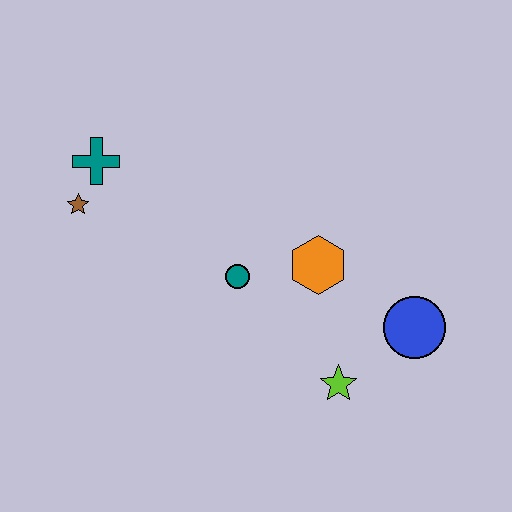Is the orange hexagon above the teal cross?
No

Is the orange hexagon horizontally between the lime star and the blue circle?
No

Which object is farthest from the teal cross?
The blue circle is farthest from the teal cross.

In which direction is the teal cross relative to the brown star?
The teal cross is above the brown star.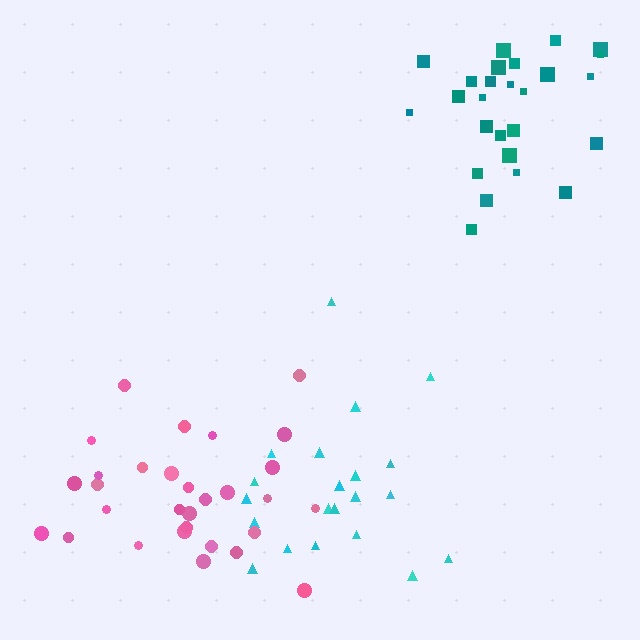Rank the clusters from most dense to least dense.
teal, pink, cyan.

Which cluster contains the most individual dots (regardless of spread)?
Pink (31).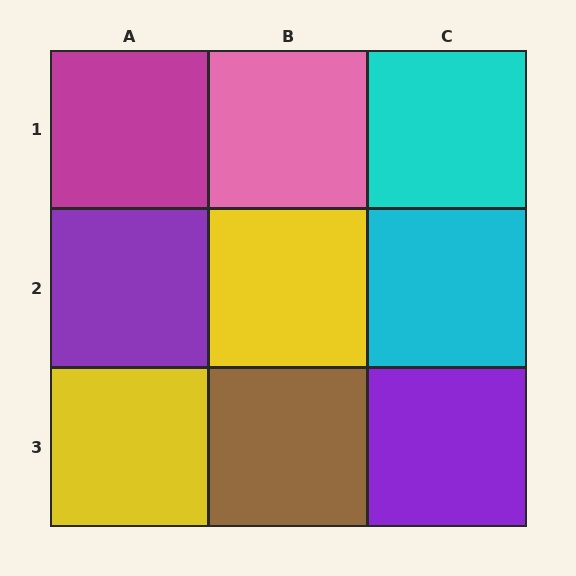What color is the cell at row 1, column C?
Cyan.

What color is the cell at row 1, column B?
Pink.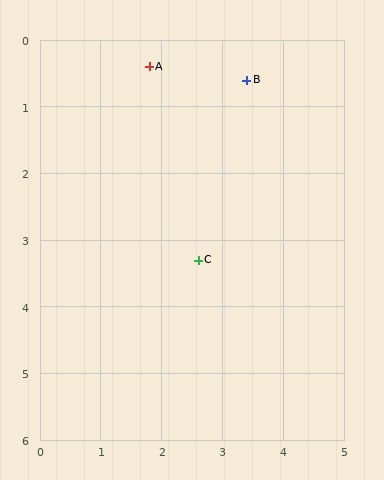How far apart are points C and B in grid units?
Points C and B are about 2.8 grid units apart.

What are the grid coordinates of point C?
Point C is at approximately (2.6, 3.3).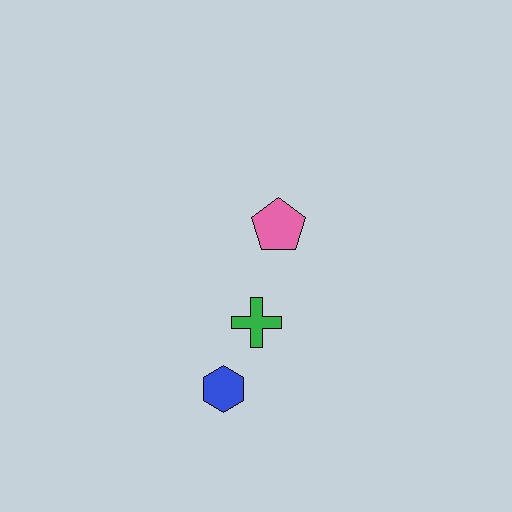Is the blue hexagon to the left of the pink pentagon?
Yes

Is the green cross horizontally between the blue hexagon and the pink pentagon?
Yes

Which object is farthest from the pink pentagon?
The blue hexagon is farthest from the pink pentagon.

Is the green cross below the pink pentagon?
Yes